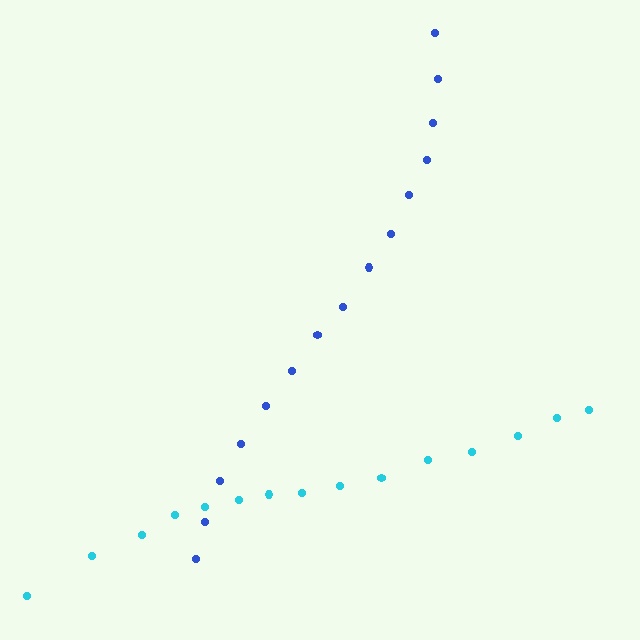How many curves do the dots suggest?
There are 2 distinct paths.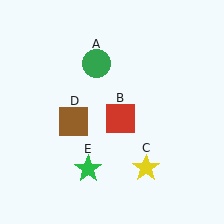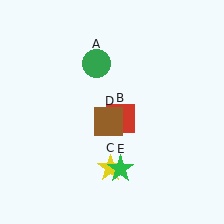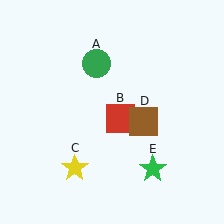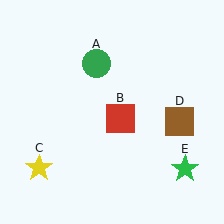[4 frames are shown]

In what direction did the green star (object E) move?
The green star (object E) moved right.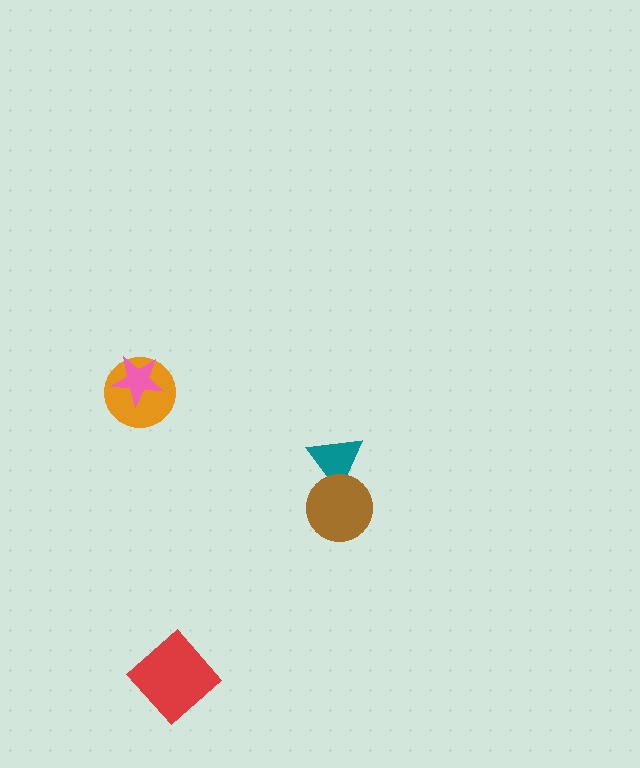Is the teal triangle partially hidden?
Yes, it is partially covered by another shape.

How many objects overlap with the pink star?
1 object overlaps with the pink star.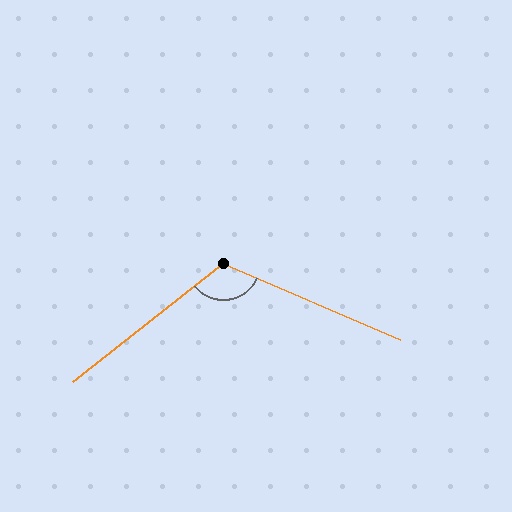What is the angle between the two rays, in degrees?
Approximately 119 degrees.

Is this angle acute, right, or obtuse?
It is obtuse.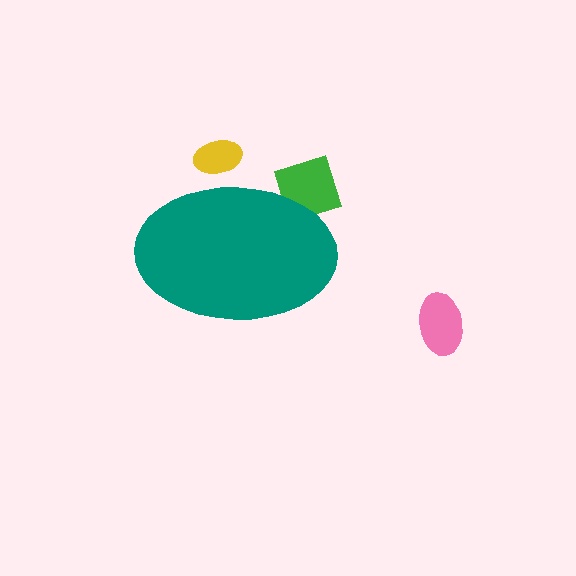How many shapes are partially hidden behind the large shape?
2 shapes are partially hidden.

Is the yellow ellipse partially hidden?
Yes, the yellow ellipse is partially hidden behind the teal ellipse.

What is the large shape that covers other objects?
A teal ellipse.